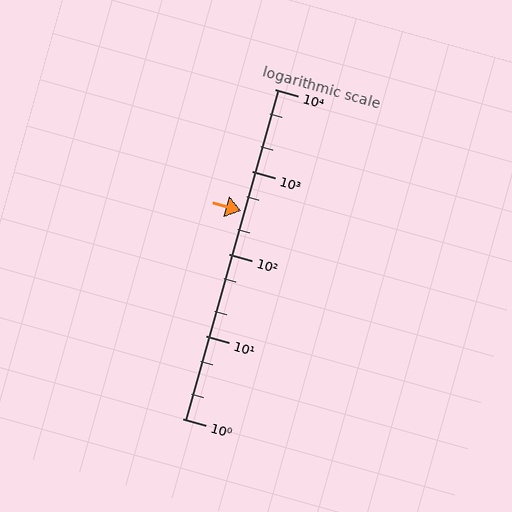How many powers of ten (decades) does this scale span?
The scale spans 4 decades, from 1 to 10000.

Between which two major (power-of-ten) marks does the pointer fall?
The pointer is between 100 and 1000.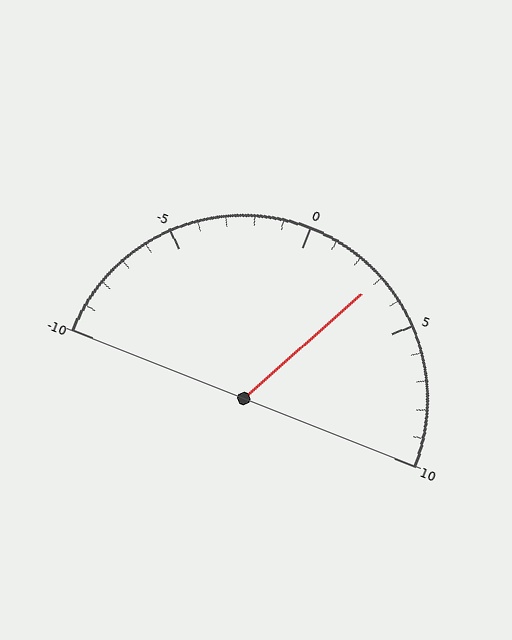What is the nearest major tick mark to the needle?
The nearest major tick mark is 5.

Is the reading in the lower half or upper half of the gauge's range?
The reading is in the upper half of the range (-10 to 10).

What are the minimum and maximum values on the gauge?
The gauge ranges from -10 to 10.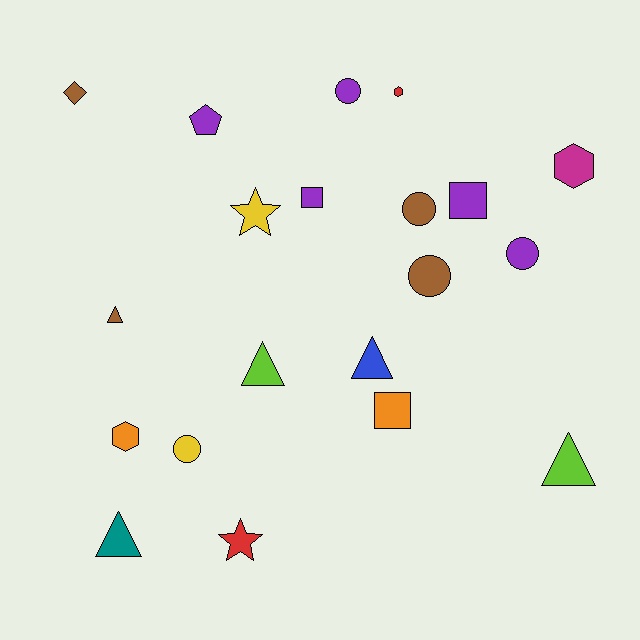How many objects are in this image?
There are 20 objects.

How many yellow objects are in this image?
There are 2 yellow objects.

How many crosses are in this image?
There are no crosses.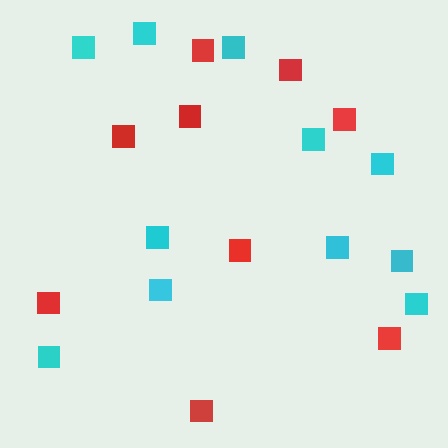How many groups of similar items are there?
There are 2 groups: one group of red squares (9) and one group of cyan squares (11).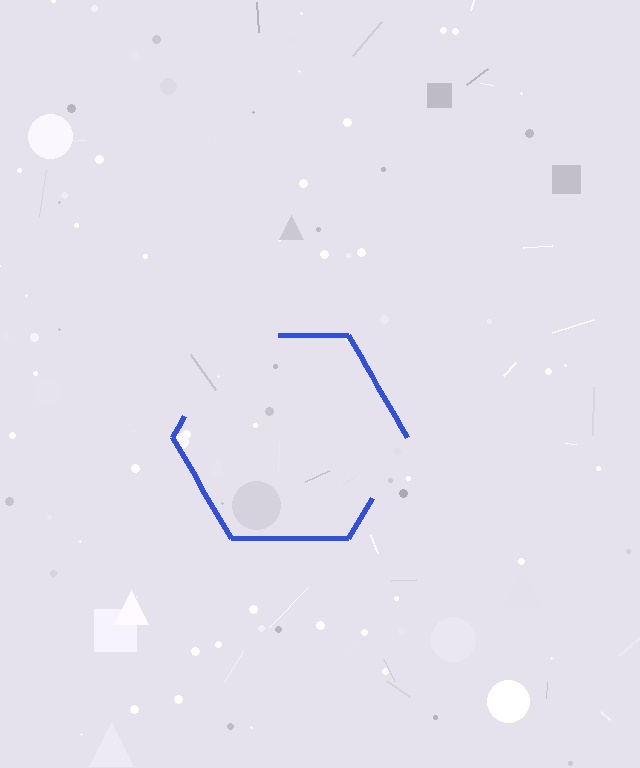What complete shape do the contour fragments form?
The contour fragments form a hexagon.